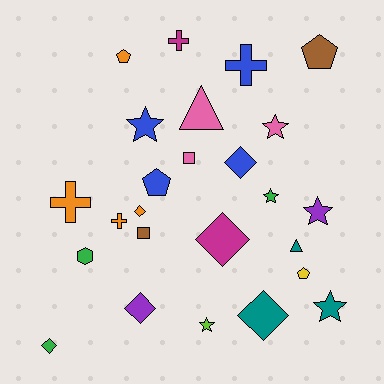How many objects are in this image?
There are 25 objects.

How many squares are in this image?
There are 2 squares.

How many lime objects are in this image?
There is 1 lime object.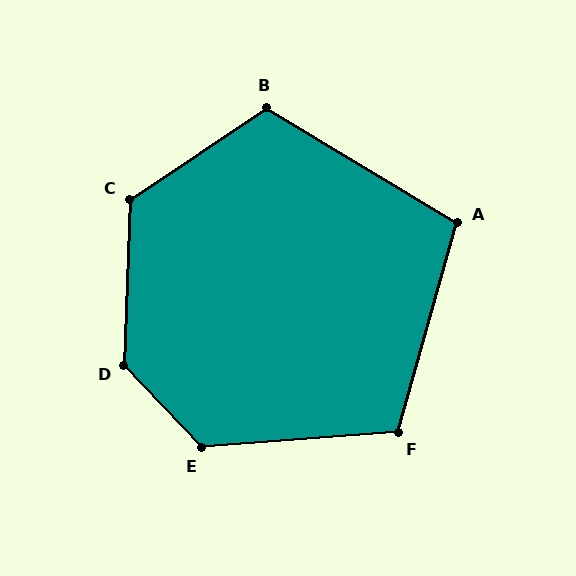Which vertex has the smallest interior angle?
A, at approximately 105 degrees.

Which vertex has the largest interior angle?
D, at approximately 135 degrees.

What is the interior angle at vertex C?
Approximately 126 degrees (obtuse).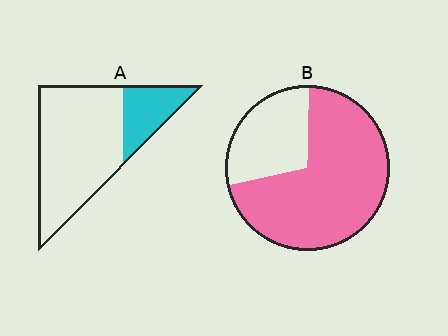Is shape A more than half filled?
No.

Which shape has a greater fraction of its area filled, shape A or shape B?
Shape B.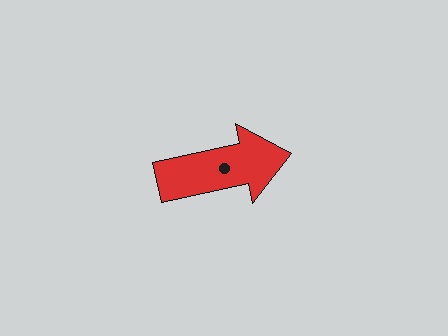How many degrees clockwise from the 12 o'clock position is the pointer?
Approximately 78 degrees.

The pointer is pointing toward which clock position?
Roughly 3 o'clock.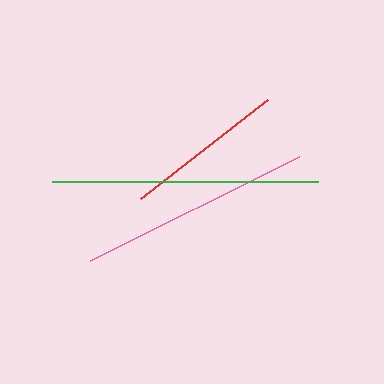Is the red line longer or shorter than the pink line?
The pink line is longer than the red line.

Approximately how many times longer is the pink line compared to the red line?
The pink line is approximately 1.5 times the length of the red line.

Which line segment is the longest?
The green line is the longest at approximately 266 pixels.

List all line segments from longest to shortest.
From longest to shortest: green, pink, red.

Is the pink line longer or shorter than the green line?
The green line is longer than the pink line.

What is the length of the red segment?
The red segment is approximately 161 pixels long.